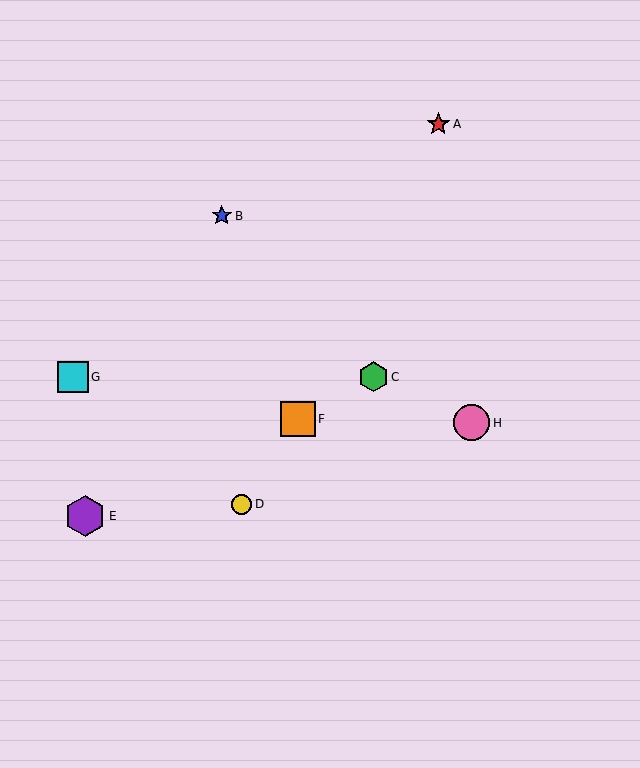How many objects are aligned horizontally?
2 objects (C, G) are aligned horizontally.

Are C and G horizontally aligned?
Yes, both are at y≈377.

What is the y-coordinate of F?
Object F is at y≈419.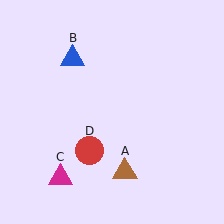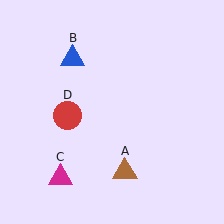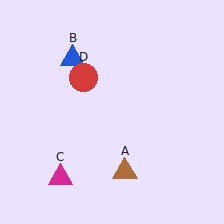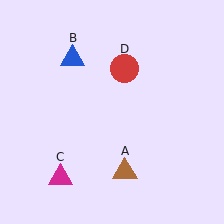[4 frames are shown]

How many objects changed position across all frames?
1 object changed position: red circle (object D).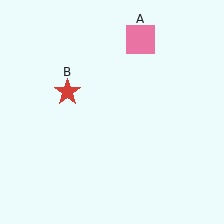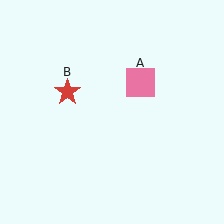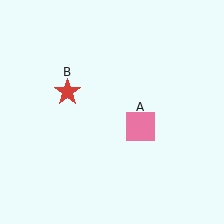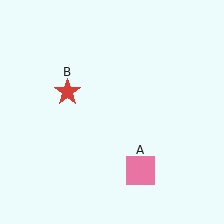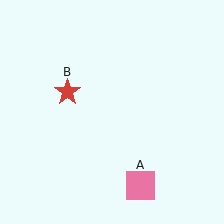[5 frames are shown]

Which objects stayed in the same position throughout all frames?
Red star (object B) remained stationary.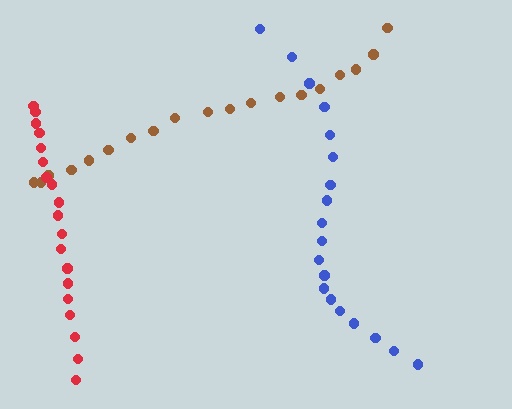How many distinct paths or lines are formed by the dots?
There are 3 distinct paths.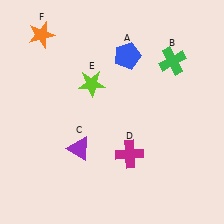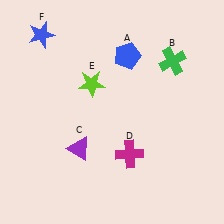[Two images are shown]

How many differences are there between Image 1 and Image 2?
There is 1 difference between the two images.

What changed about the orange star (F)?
In Image 1, F is orange. In Image 2, it changed to blue.